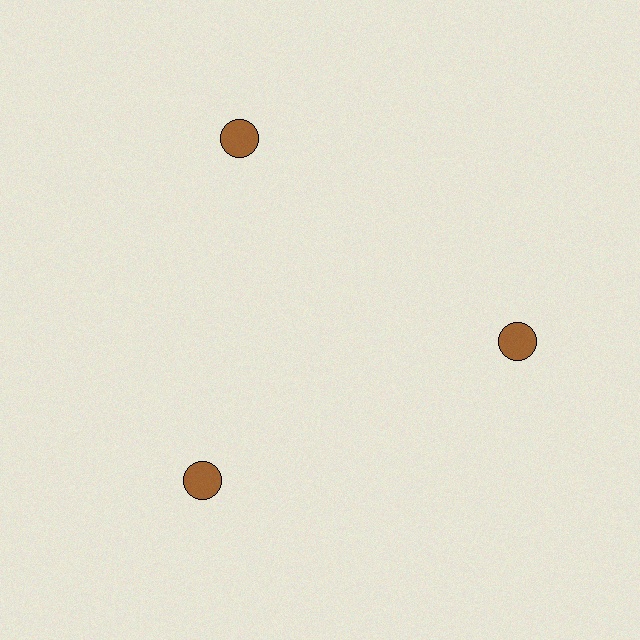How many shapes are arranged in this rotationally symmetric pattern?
There are 3 shapes, arranged in 3 groups of 1.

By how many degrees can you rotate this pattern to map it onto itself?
The pattern maps onto itself every 120 degrees of rotation.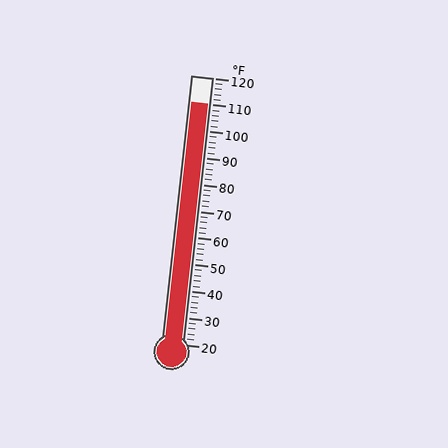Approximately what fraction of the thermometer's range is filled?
The thermometer is filled to approximately 90% of its range.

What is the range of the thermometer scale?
The thermometer scale ranges from 20°F to 120°F.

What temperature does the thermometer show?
The thermometer shows approximately 110°F.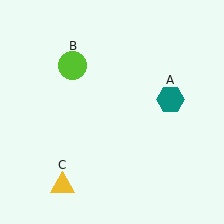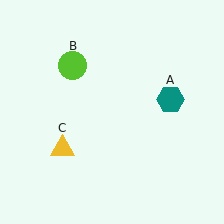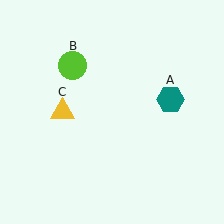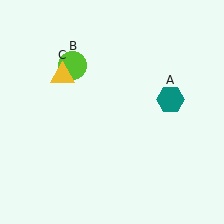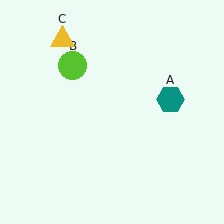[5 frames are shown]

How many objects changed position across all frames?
1 object changed position: yellow triangle (object C).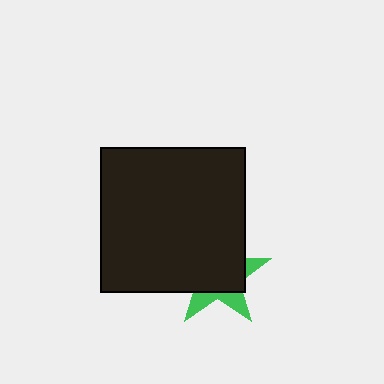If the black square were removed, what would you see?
You would see the complete green star.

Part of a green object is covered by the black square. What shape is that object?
It is a star.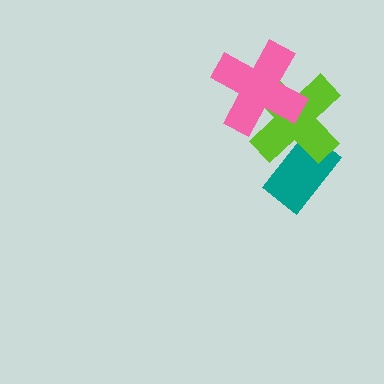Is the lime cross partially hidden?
Yes, it is partially covered by another shape.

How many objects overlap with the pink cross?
1 object overlaps with the pink cross.